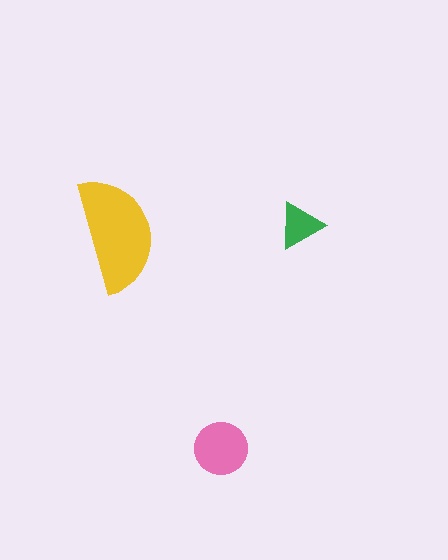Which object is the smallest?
The green triangle.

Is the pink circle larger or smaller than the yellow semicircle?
Smaller.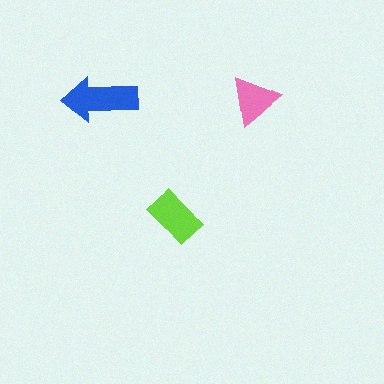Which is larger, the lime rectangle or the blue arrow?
The blue arrow.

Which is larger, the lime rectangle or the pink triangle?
The lime rectangle.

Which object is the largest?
The blue arrow.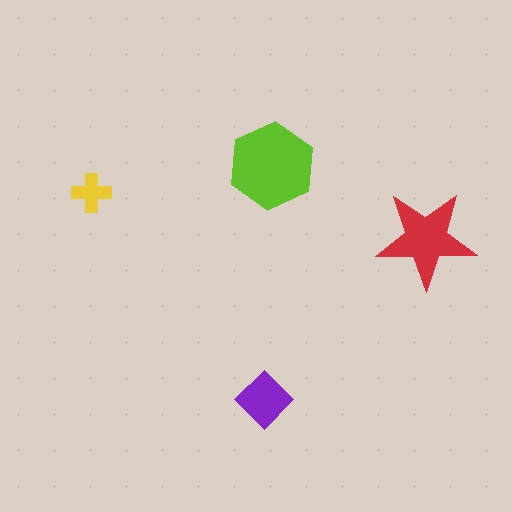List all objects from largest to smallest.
The lime hexagon, the red star, the purple diamond, the yellow cross.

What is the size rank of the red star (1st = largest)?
2nd.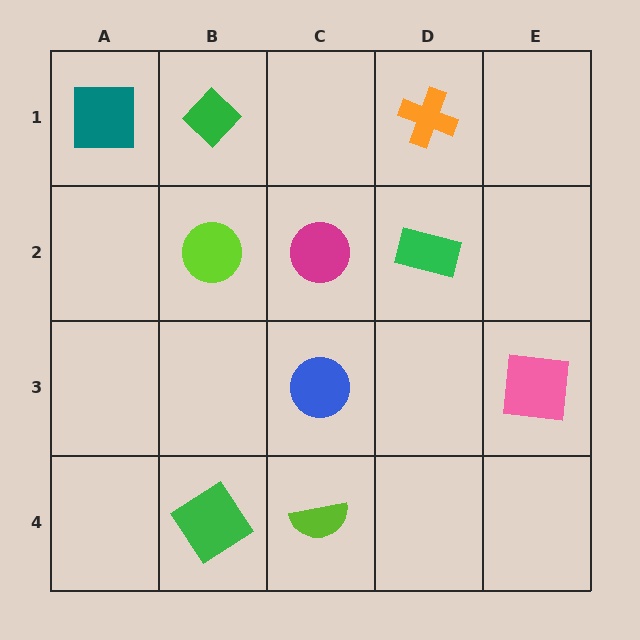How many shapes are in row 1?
3 shapes.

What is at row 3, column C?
A blue circle.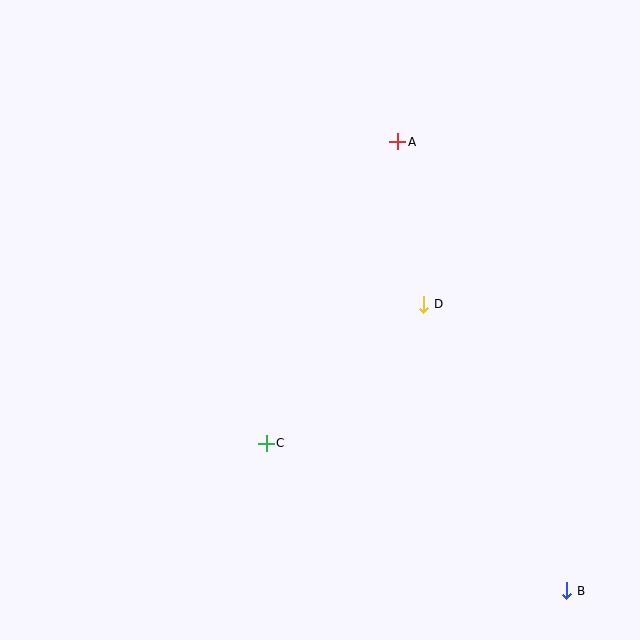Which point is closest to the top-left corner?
Point A is closest to the top-left corner.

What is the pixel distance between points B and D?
The distance between B and D is 320 pixels.